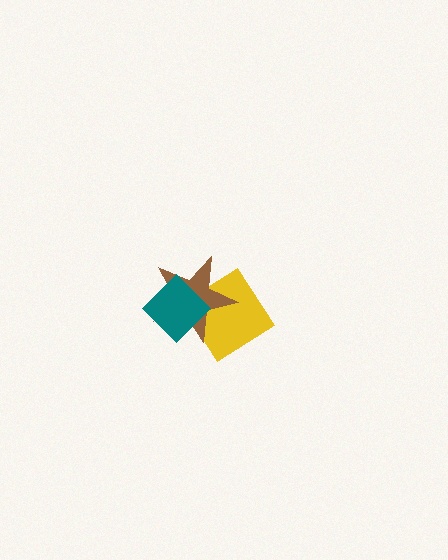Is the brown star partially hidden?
Yes, it is partially covered by another shape.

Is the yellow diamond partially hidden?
Yes, it is partially covered by another shape.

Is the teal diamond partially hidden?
No, no other shape covers it.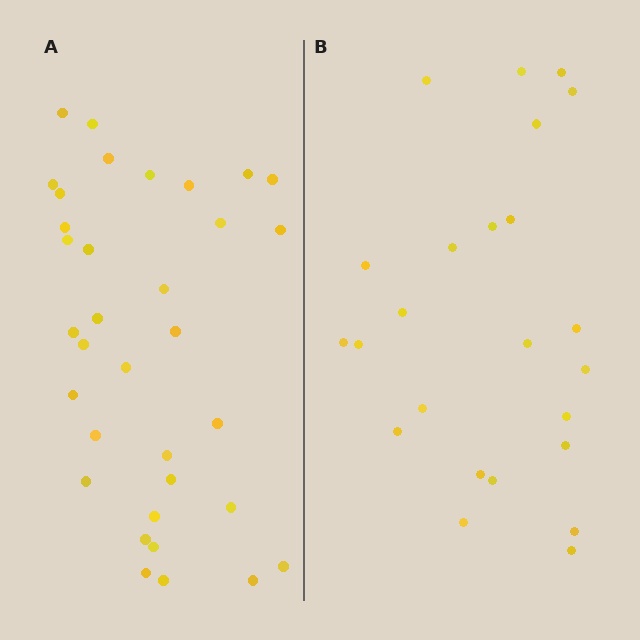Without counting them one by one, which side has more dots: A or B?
Region A (the left region) has more dots.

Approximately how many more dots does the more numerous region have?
Region A has roughly 10 or so more dots than region B.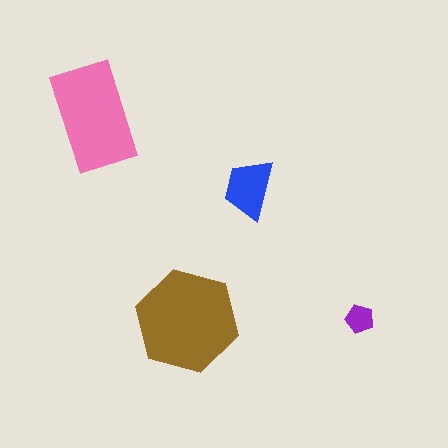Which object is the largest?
The brown hexagon.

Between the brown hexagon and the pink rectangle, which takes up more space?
The brown hexagon.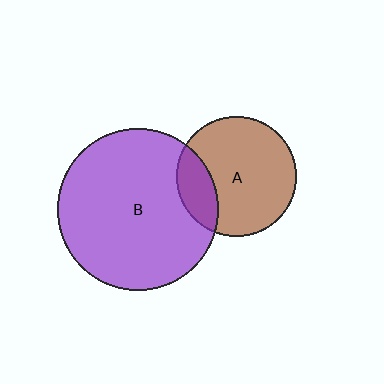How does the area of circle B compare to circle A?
Approximately 1.8 times.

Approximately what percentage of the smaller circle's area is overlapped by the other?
Approximately 20%.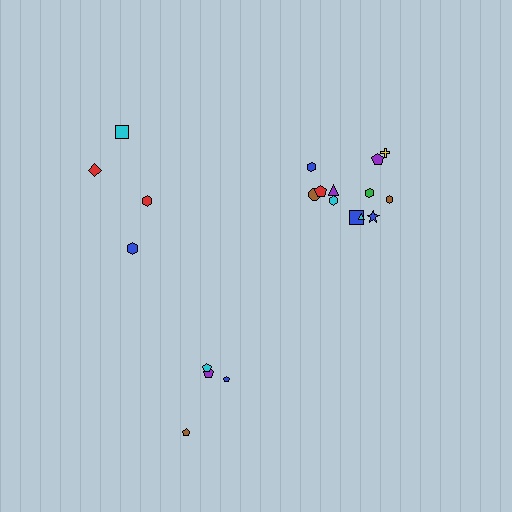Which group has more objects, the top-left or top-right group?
The top-right group.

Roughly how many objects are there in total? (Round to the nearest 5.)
Roughly 20 objects in total.